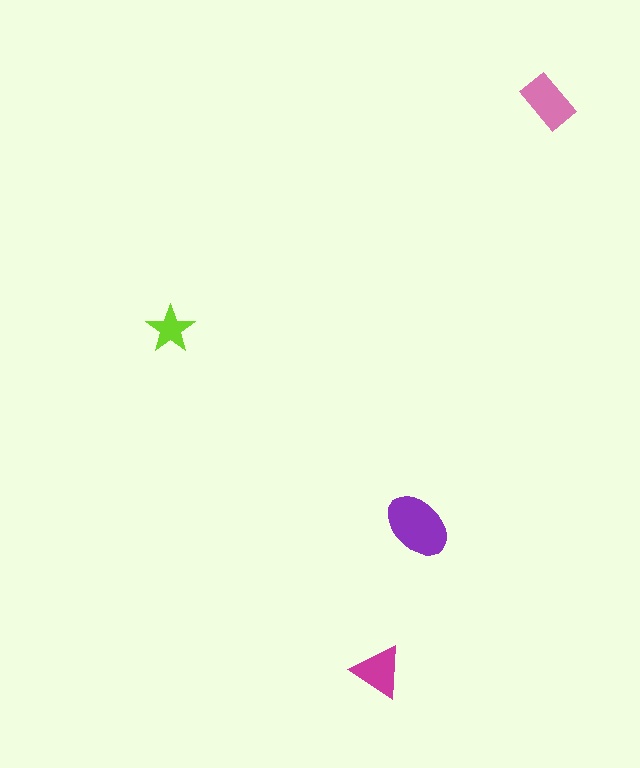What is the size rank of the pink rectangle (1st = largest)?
2nd.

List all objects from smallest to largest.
The lime star, the magenta triangle, the pink rectangle, the purple ellipse.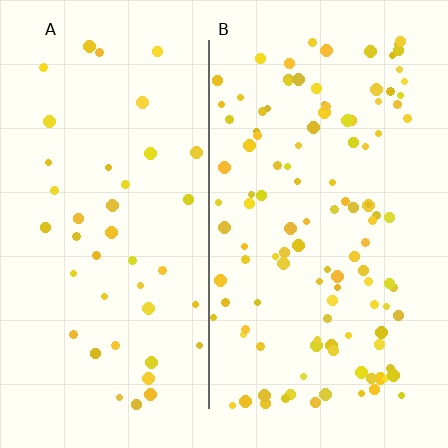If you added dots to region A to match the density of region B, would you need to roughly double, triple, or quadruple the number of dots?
Approximately triple.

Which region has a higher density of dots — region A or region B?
B (the right).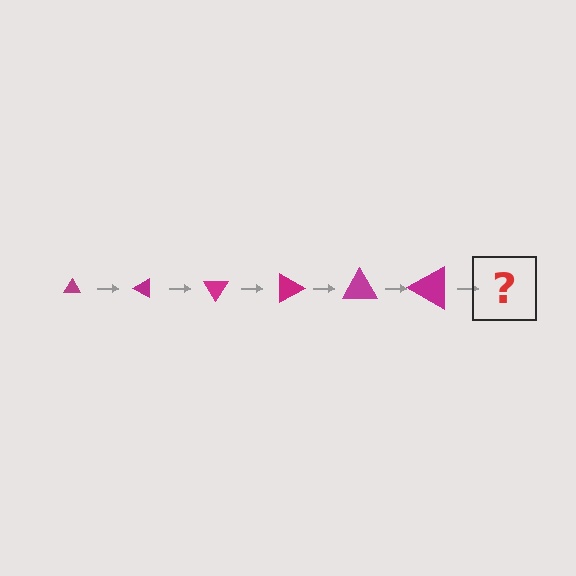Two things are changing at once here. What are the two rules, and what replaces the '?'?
The two rules are that the triangle grows larger each step and it rotates 30 degrees each step. The '?' should be a triangle, larger than the previous one and rotated 180 degrees from the start.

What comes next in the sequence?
The next element should be a triangle, larger than the previous one and rotated 180 degrees from the start.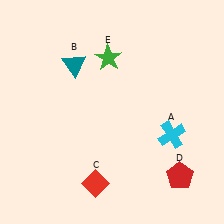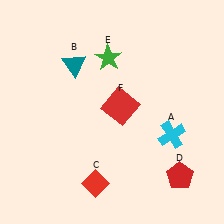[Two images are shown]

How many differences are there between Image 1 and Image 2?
There is 1 difference between the two images.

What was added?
A red square (F) was added in Image 2.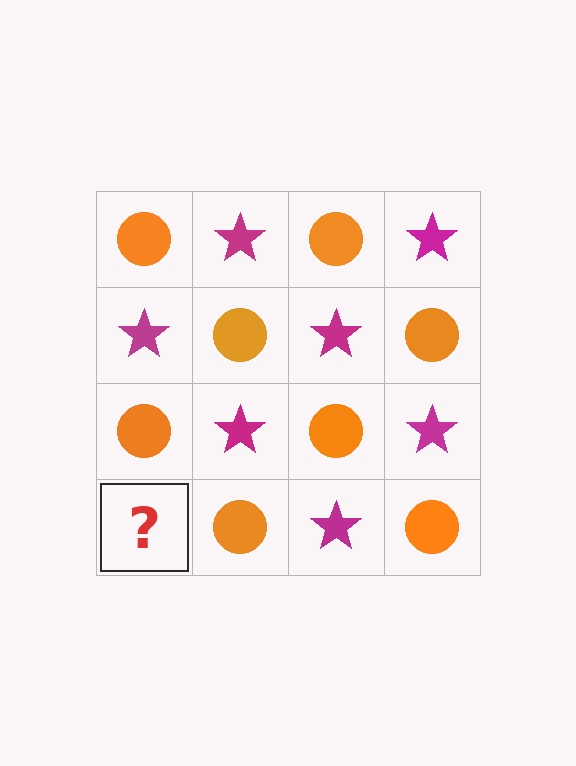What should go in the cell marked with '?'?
The missing cell should contain a magenta star.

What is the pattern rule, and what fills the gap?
The rule is that it alternates orange circle and magenta star in a checkerboard pattern. The gap should be filled with a magenta star.